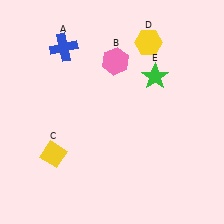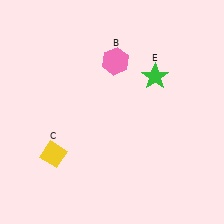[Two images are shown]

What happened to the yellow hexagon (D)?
The yellow hexagon (D) was removed in Image 2. It was in the top-right area of Image 1.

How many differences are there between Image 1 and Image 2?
There are 2 differences between the two images.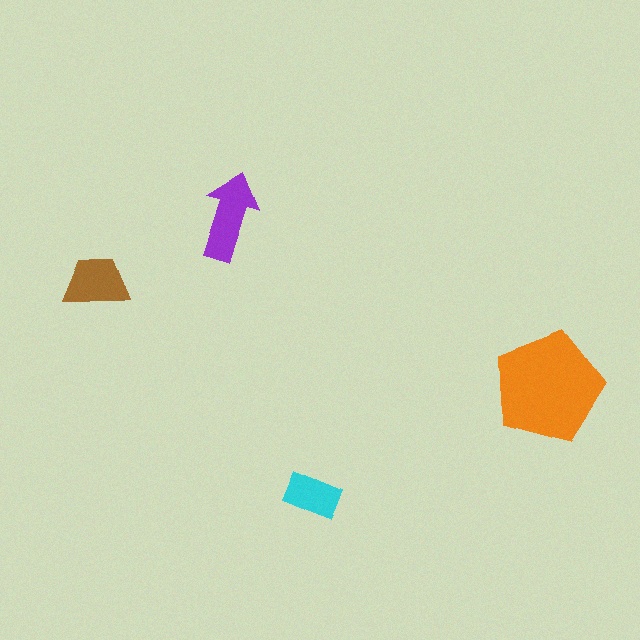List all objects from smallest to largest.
The cyan rectangle, the brown trapezoid, the purple arrow, the orange pentagon.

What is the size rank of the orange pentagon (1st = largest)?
1st.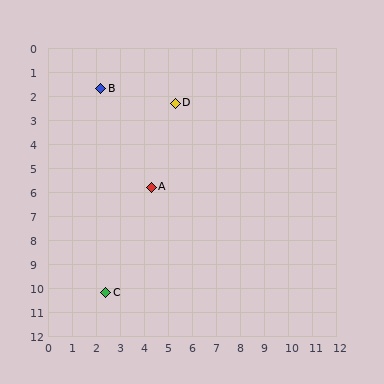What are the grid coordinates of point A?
Point A is at approximately (4.3, 5.8).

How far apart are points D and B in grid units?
Points D and B are about 3.2 grid units apart.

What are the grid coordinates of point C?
Point C is at approximately (2.4, 10.2).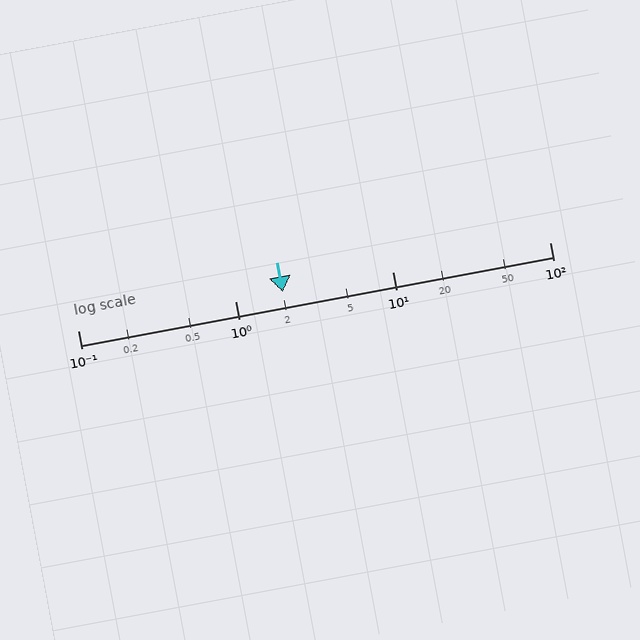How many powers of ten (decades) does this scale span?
The scale spans 3 decades, from 0.1 to 100.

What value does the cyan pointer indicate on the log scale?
The pointer indicates approximately 2.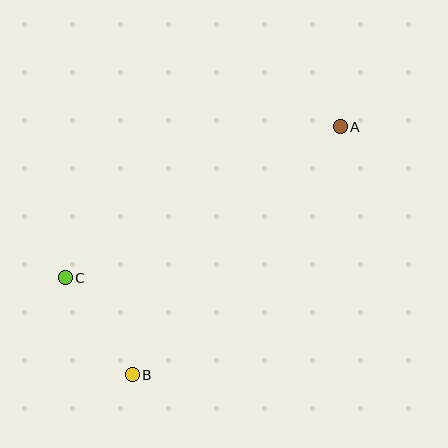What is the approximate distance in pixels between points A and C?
The distance between A and C is approximately 314 pixels.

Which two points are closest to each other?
Points B and C are closest to each other.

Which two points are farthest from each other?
Points A and B are farthest from each other.